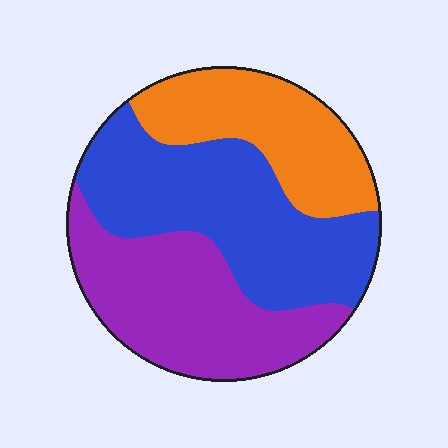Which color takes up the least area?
Orange, at roughly 25%.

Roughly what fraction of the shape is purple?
Purple takes up about one third (1/3) of the shape.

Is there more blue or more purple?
Blue.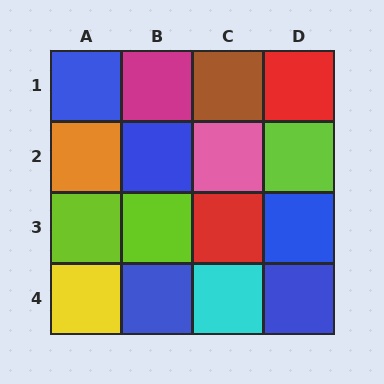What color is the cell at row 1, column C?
Brown.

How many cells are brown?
1 cell is brown.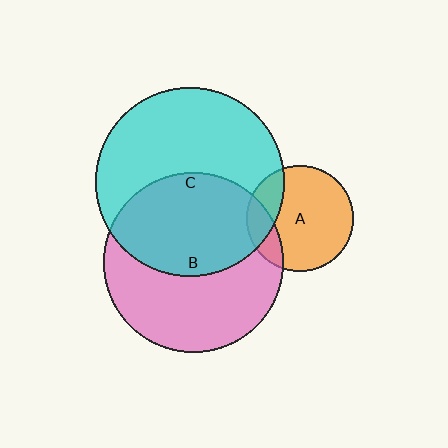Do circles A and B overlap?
Yes.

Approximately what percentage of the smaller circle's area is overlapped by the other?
Approximately 15%.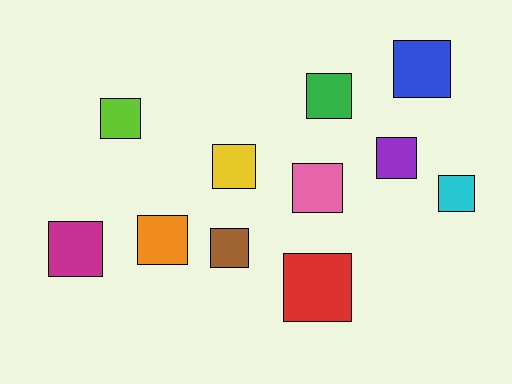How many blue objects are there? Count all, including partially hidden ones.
There is 1 blue object.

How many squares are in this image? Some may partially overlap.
There are 11 squares.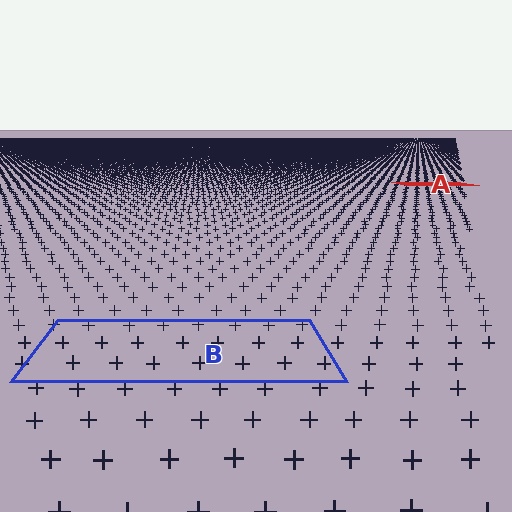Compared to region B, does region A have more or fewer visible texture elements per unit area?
Region A has more texture elements per unit area — they are packed more densely because it is farther away.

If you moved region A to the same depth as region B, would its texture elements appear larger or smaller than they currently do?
They would appear larger. At a closer depth, the same texture elements are projected at a bigger on-screen size.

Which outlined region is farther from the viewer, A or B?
Region A is farther from the viewer — the texture elements inside it appear smaller and more densely packed.